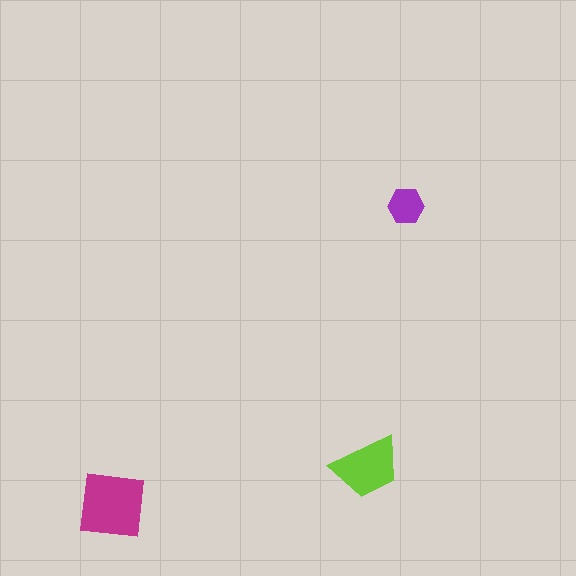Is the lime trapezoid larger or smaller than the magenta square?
Smaller.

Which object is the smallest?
The purple hexagon.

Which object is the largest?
The magenta square.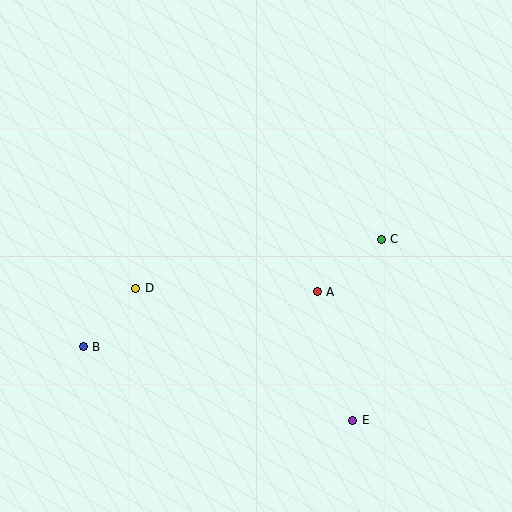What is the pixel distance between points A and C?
The distance between A and C is 83 pixels.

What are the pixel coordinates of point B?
Point B is at (83, 347).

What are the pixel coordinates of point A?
Point A is at (317, 292).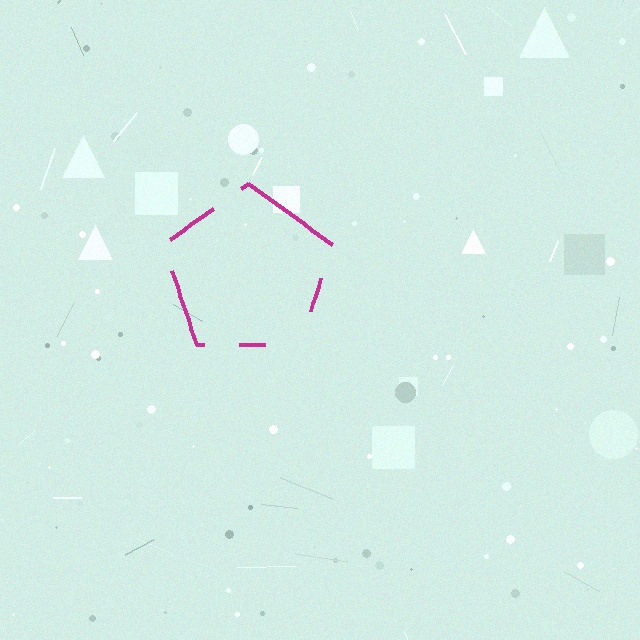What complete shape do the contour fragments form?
The contour fragments form a pentagon.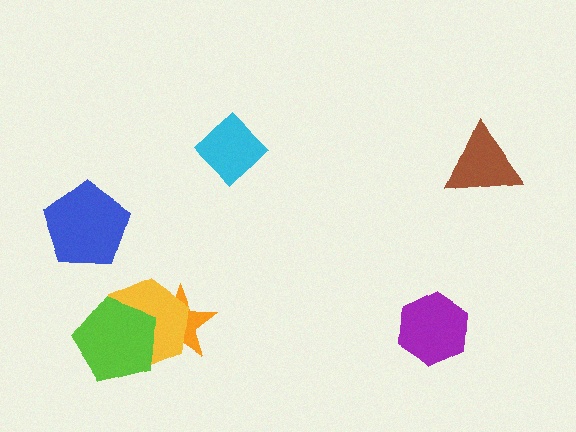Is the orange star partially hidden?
Yes, it is partially covered by another shape.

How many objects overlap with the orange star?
2 objects overlap with the orange star.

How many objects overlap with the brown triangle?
0 objects overlap with the brown triangle.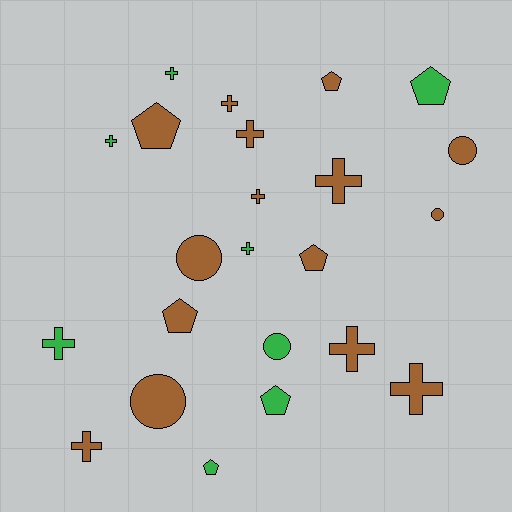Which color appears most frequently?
Brown, with 15 objects.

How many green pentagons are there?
There are 3 green pentagons.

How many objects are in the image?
There are 23 objects.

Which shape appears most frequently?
Cross, with 11 objects.